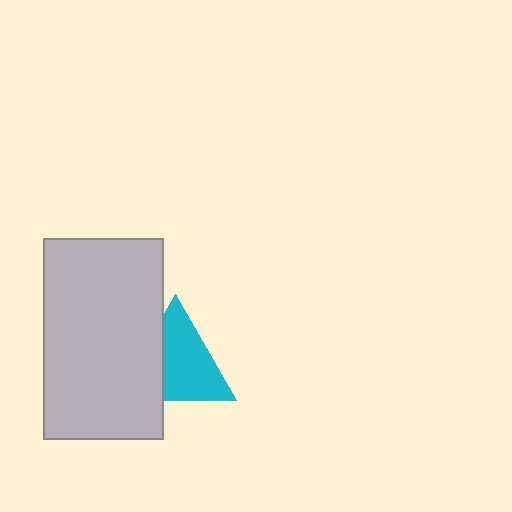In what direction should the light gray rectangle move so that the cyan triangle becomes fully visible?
The light gray rectangle should move left. That is the shortest direction to clear the overlap and leave the cyan triangle fully visible.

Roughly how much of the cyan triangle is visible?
Most of it is visible (roughly 67%).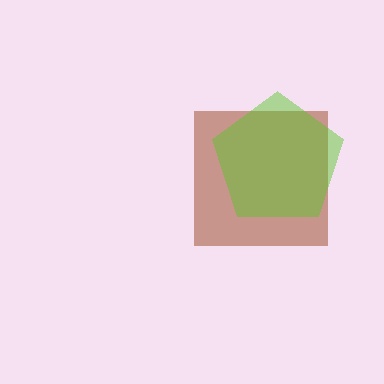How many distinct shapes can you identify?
There are 2 distinct shapes: a brown square, a lime pentagon.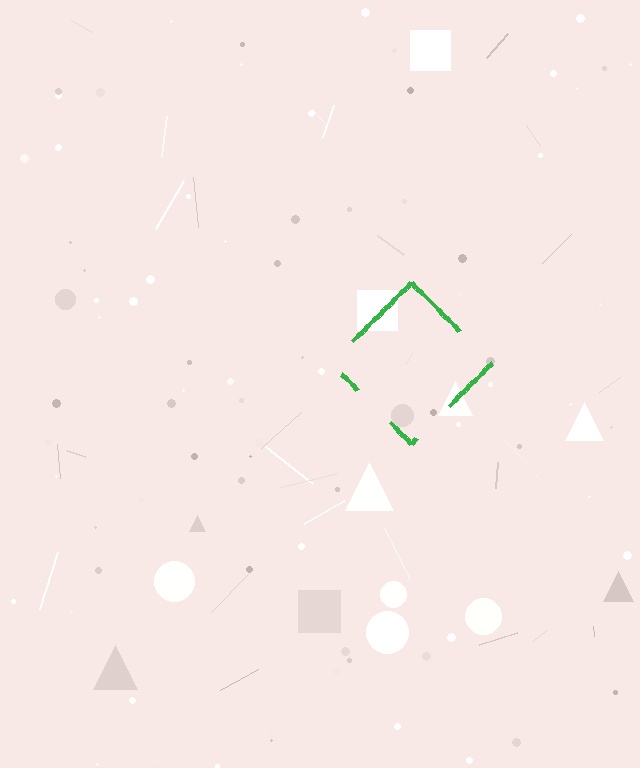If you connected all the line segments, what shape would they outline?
They would outline a diamond.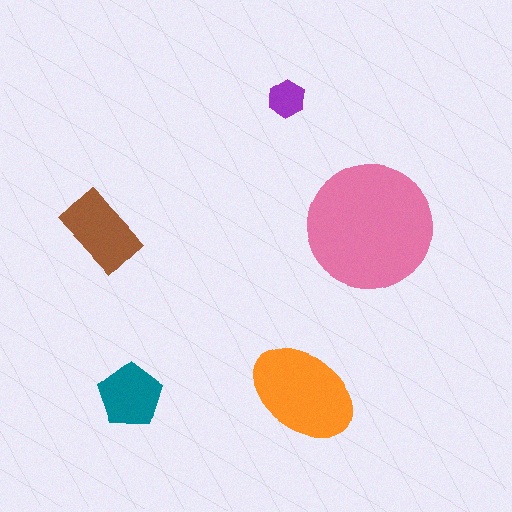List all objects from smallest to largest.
The purple hexagon, the teal pentagon, the brown rectangle, the orange ellipse, the pink circle.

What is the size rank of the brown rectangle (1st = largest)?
3rd.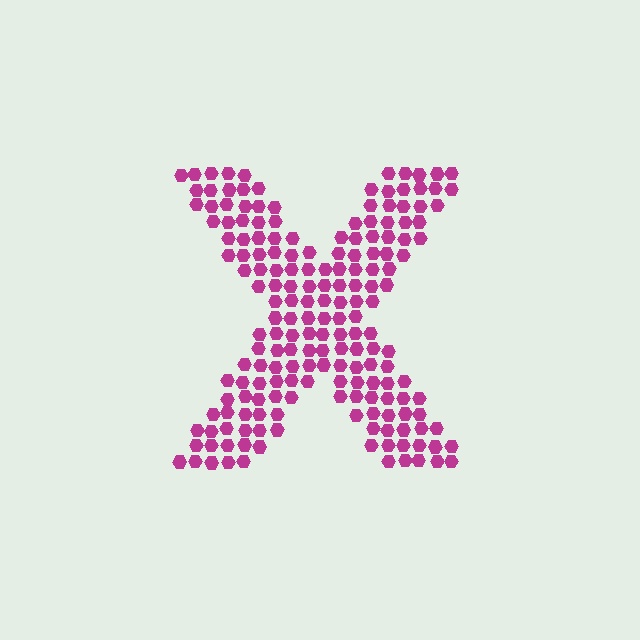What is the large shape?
The large shape is the letter X.